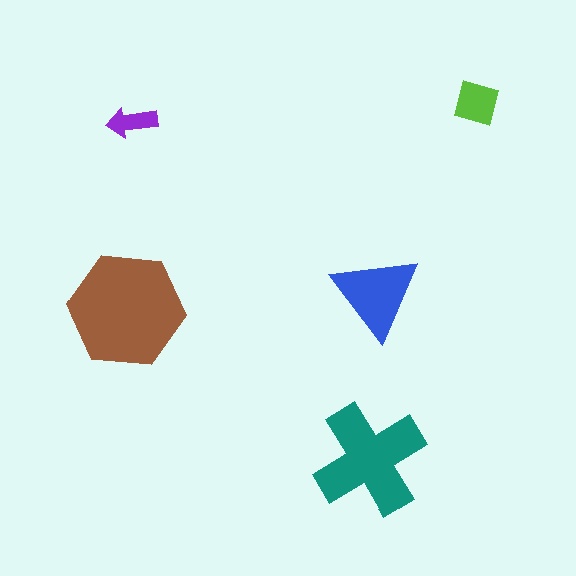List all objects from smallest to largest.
The purple arrow, the lime square, the blue triangle, the teal cross, the brown hexagon.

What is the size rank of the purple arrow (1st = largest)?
5th.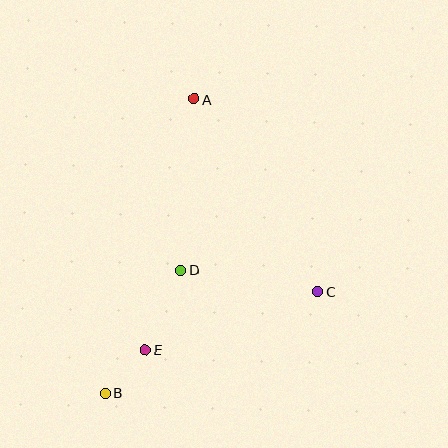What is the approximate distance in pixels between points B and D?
The distance between B and D is approximately 144 pixels.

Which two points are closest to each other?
Points B and E are closest to each other.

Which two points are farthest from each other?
Points A and B are farthest from each other.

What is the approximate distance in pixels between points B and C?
The distance between B and C is approximately 235 pixels.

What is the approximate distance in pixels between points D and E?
The distance between D and E is approximately 86 pixels.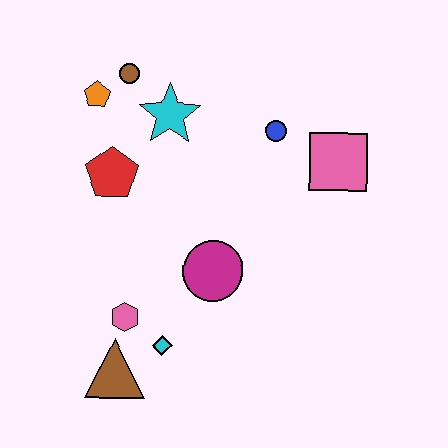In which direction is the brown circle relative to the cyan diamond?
The brown circle is above the cyan diamond.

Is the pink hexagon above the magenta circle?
No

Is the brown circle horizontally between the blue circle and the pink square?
No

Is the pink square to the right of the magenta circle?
Yes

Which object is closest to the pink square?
The blue circle is closest to the pink square.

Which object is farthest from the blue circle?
The brown triangle is farthest from the blue circle.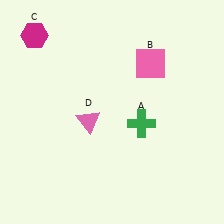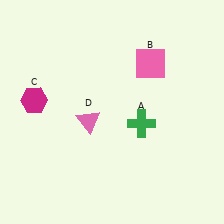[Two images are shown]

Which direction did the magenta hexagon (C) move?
The magenta hexagon (C) moved down.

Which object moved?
The magenta hexagon (C) moved down.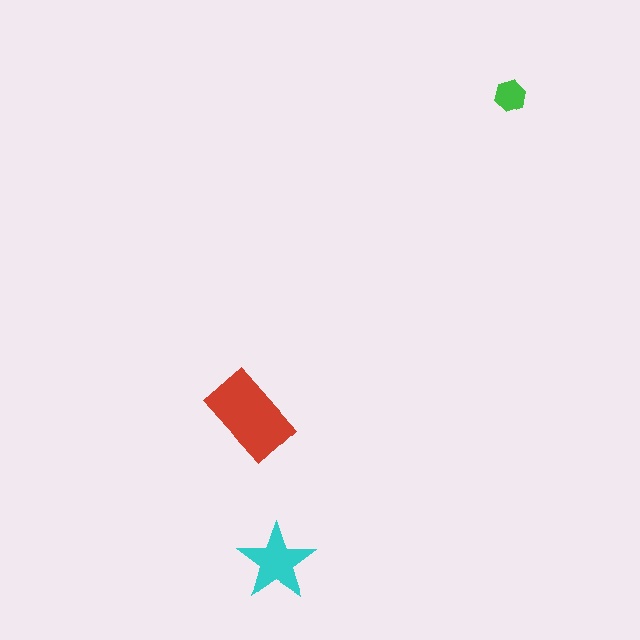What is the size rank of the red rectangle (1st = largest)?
1st.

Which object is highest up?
The green hexagon is topmost.